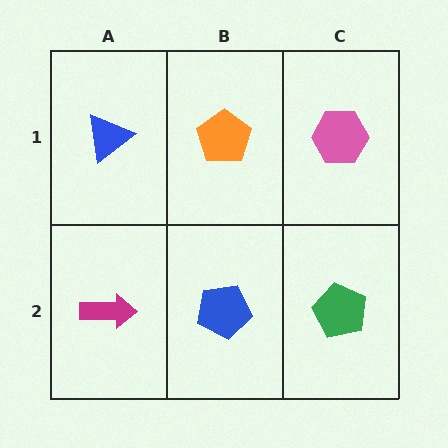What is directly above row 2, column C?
A pink hexagon.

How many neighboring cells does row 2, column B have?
3.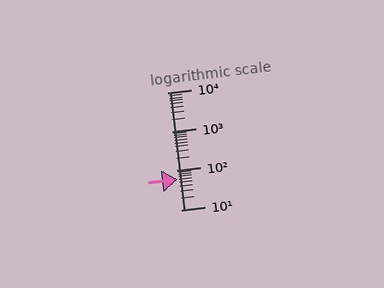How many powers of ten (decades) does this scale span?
The scale spans 3 decades, from 10 to 10000.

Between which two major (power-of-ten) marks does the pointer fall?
The pointer is between 10 and 100.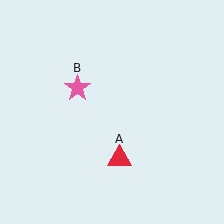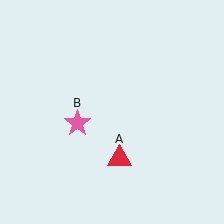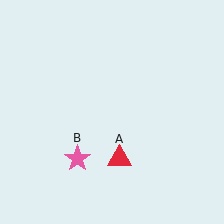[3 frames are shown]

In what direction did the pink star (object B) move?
The pink star (object B) moved down.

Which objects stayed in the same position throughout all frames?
Red triangle (object A) remained stationary.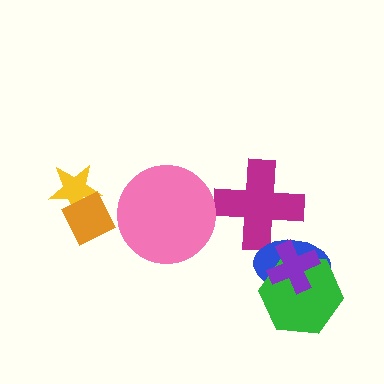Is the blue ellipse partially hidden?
Yes, it is partially covered by another shape.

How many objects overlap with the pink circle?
0 objects overlap with the pink circle.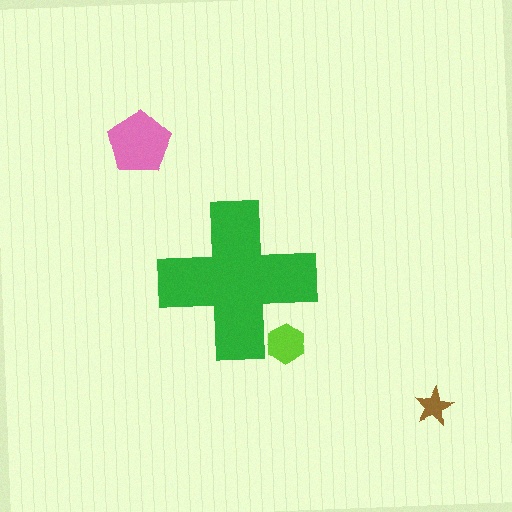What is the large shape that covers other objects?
A green cross.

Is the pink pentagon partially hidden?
No, the pink pentagon is fully visible.